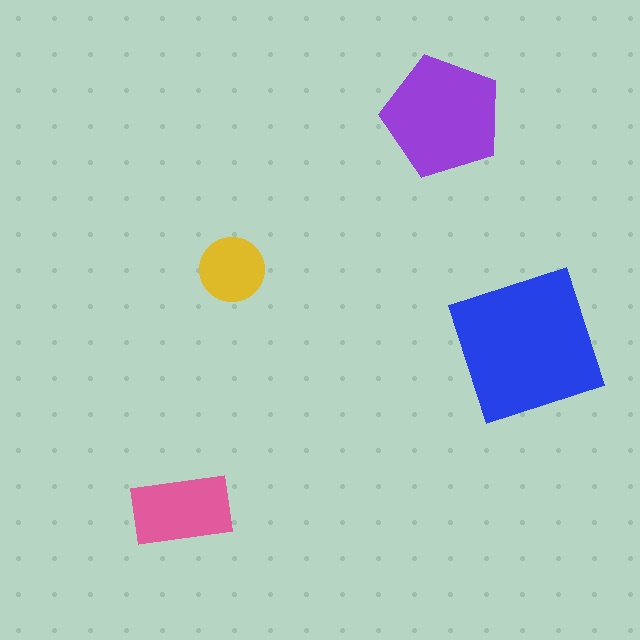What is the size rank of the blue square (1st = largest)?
1st.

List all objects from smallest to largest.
The yellow circle, the pink rectangle, the purple pentagon, the blue square.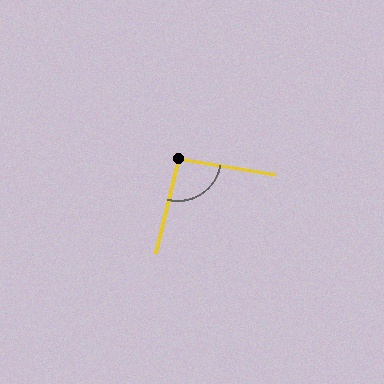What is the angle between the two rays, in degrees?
Approximately 94 degrees.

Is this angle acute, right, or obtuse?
It is approximately a right angle.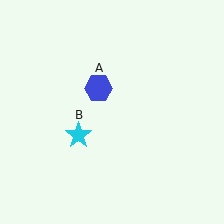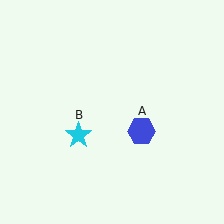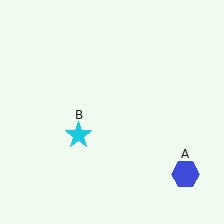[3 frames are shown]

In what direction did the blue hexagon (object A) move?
The blue hexagon (object A) moved down and to the right.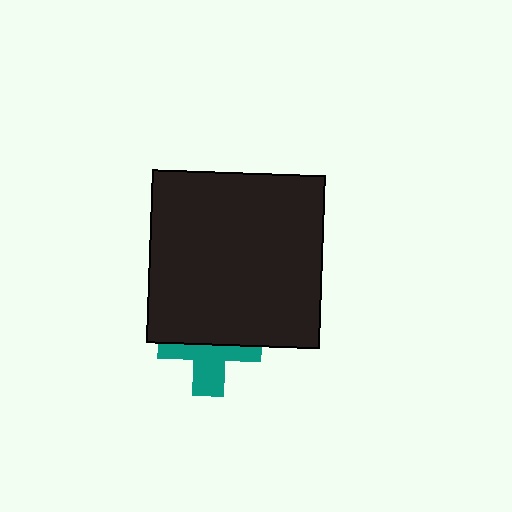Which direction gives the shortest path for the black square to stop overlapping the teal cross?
Moving up gives the shortest separation.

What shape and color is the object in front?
The object in front is a black square.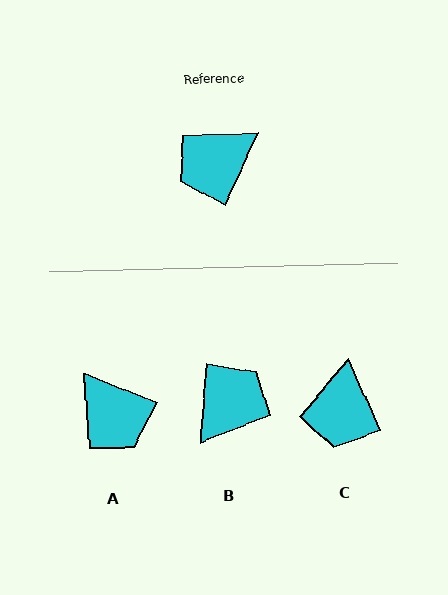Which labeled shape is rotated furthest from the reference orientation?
B, about 160 degrees away.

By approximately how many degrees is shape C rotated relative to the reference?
Approximately 49 degrees counter-clockwise.